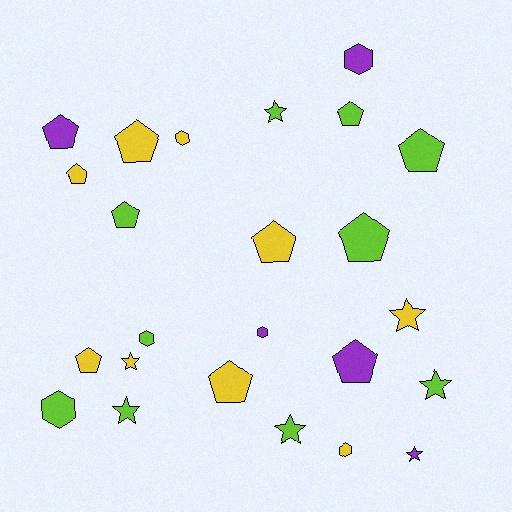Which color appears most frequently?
Lime, with 10 objects.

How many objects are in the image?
There are 24 objects.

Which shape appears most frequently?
Pentagon, with 11 objects.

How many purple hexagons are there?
There are 2 purple hexagons.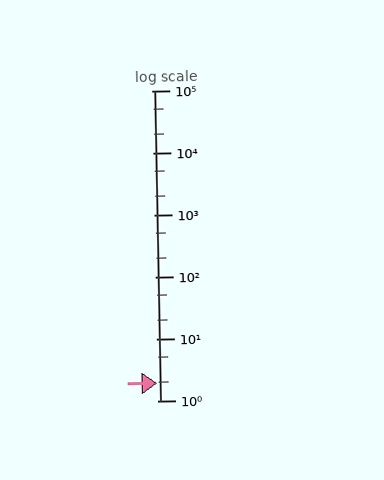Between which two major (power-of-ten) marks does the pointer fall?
The pointer is between 1 and 10.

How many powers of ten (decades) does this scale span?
The scale spans 5 decades, from 1 to 100000.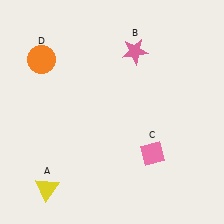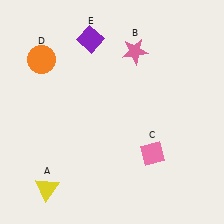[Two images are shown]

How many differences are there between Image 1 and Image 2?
There is 1 difference between the two images.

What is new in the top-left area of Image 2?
A purple diamond (E) was added in the top-left area of Image 2.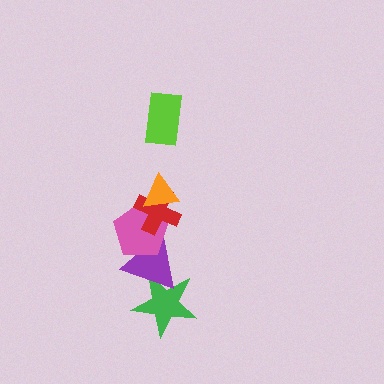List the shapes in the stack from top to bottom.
From top to bottom: the lime rectangle, the orange triangle, the red cross, the pink pentagon, the purple triangle, the green star.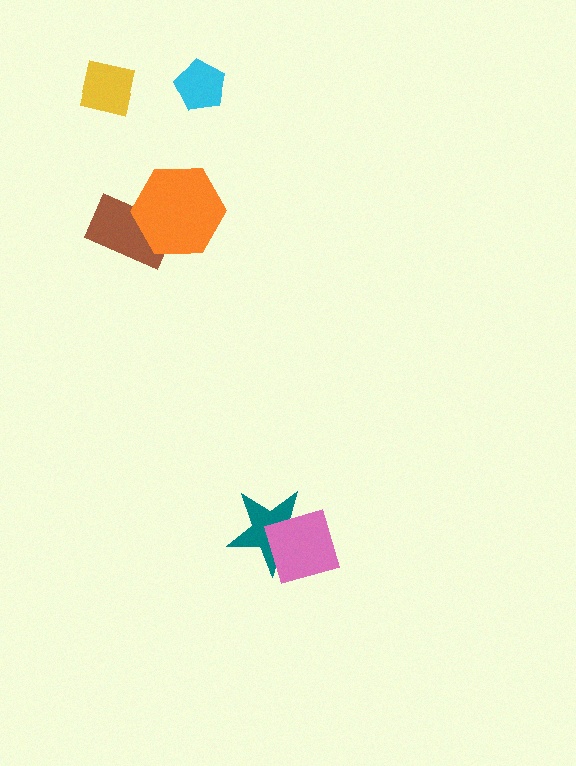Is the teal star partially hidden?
Yes, it is partially covered by another shape.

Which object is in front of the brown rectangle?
The orange hexagon is in front of the brown rectangle.